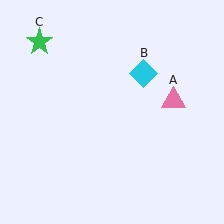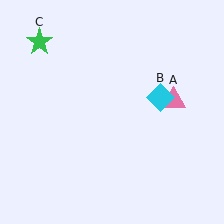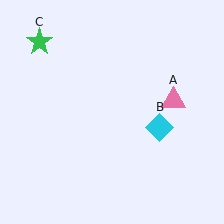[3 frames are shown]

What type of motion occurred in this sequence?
The cyan diamond (object B) rotated clockwise around the center of the scene.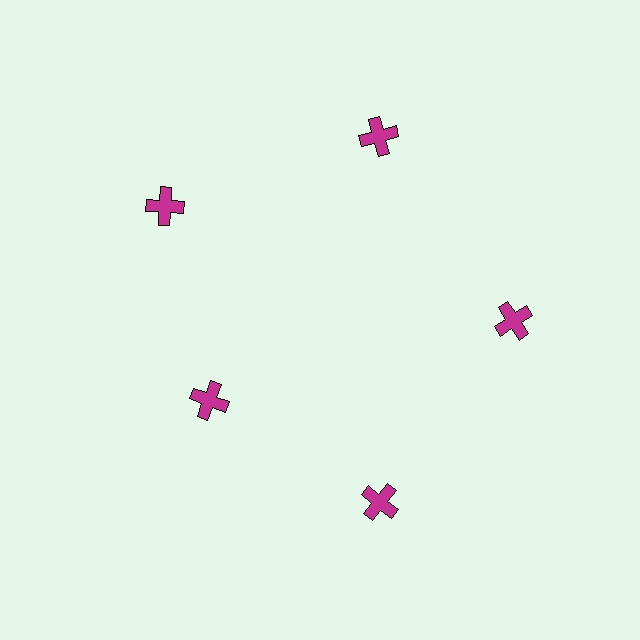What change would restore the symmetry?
The symmetry would be restored by moving it outward, back onto the ring so that all 5 crosses sit at equal angles and equal distance from the center.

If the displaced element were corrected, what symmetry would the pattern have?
It would have 5-fold rotational symmetry — the pattern would map onto itself every 72 degrees.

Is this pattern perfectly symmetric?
No. The 5 magenta crosses are arranged in a ring, but one element near the 8 o'clock position is pulled inward toward the center, breaking the 5-fold rotational symmetry.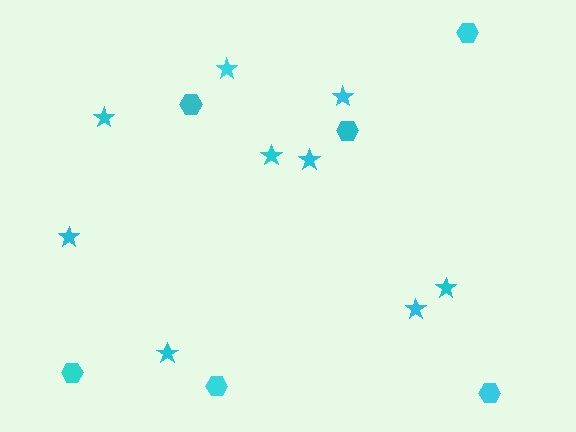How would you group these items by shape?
There are 2 groups: one group of hexagons (6) and one group of stars (9).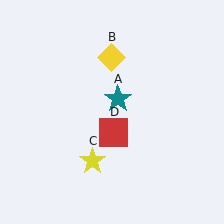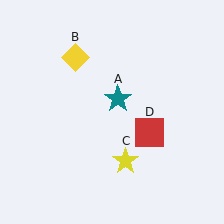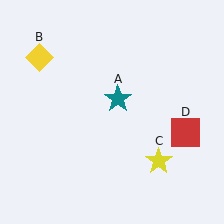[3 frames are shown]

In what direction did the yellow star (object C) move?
The yellow star (object C) moved right.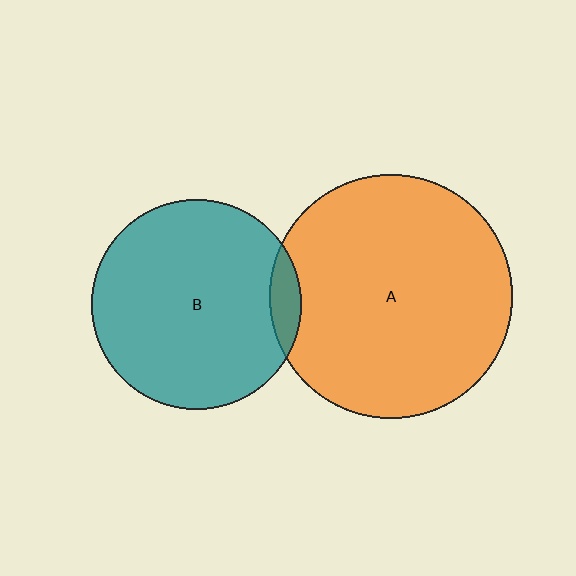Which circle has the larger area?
Circle A (orange).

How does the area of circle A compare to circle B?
Approximately 1.4 times.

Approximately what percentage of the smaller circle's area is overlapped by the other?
Approximately 5%.